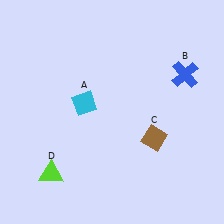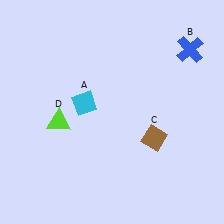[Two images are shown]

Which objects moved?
The objects that moved are: the blue cross (B), the lime triangle (D).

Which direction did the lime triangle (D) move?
The lime triangle (D) moved up.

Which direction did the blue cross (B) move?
The blue cross (B) moved up.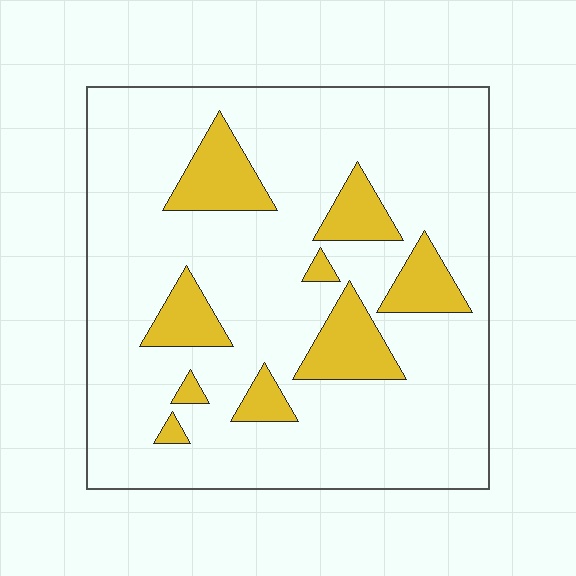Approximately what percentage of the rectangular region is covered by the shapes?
Approximately 15%.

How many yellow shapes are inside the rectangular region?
9.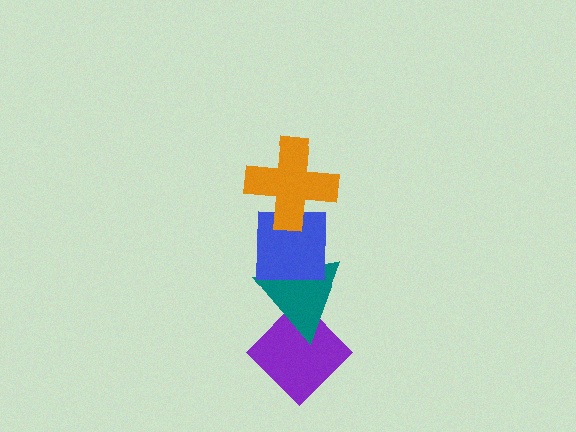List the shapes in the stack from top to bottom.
From top to bottom: the orange cross, the blue square, the teal triangle, the purple diamond.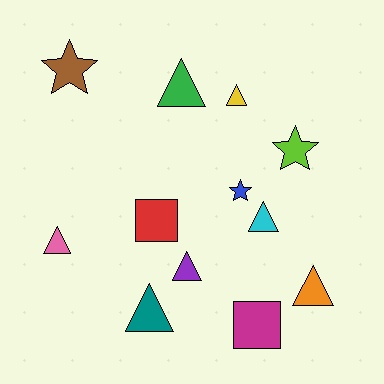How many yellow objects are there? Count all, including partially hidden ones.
There is 1 yellow object.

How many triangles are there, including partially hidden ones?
There are 7 triangles.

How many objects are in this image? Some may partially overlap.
There are 12 objects.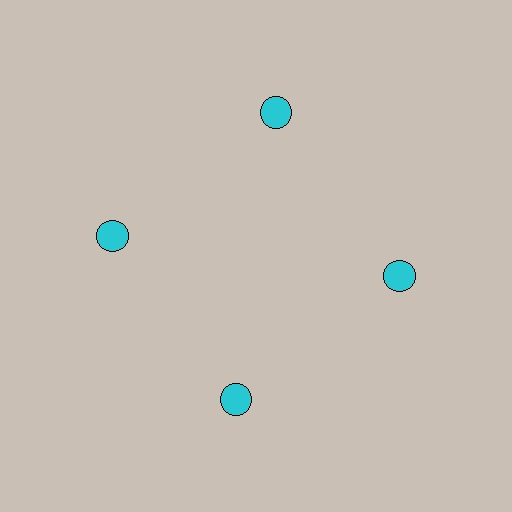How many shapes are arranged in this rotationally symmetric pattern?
There are 4 shapes, arranged in 4 groups of 1.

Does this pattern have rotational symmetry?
Yes, this pattern has 4-fold rotational symmetry. It looks the same after rotating 90 degrees around the center.